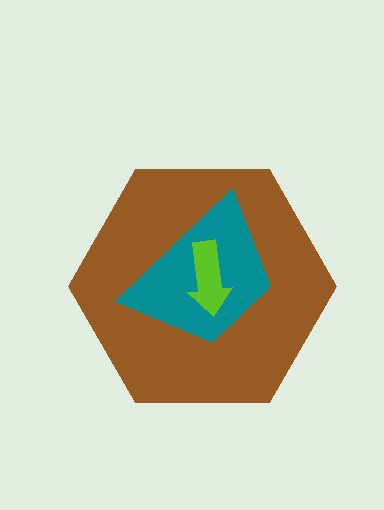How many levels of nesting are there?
3.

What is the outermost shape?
The brown hexagon.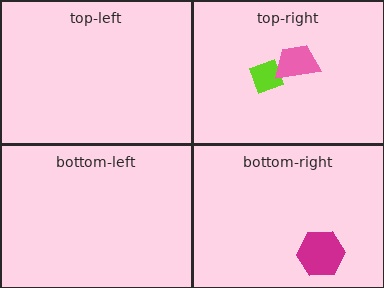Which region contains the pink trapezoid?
The top-right region.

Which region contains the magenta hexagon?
The bottom-right region.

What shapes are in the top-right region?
The lime diamond, the pink trapezoid.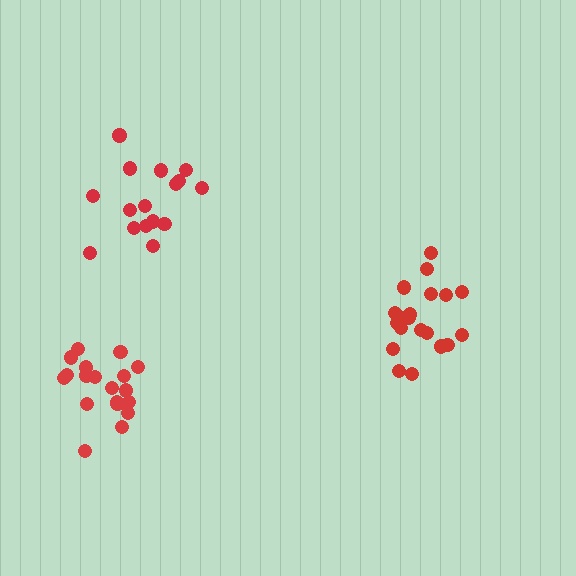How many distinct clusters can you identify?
There are 3 distinct clusters.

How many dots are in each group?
Group 1: 16 dots, Group 2: 19 dots, Group 3: 20 dots (55 total).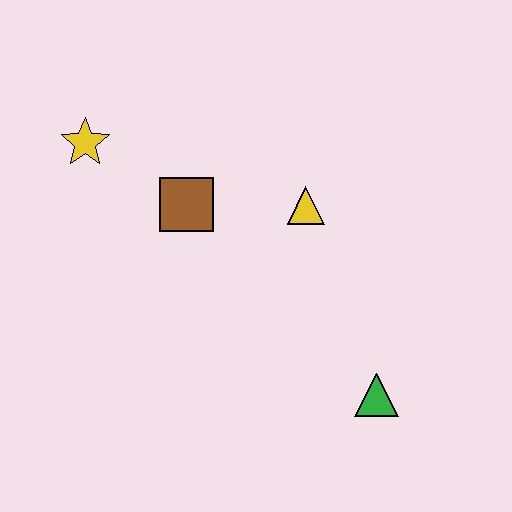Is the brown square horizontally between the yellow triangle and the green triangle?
No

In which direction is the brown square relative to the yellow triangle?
The brown square is to the left of the yellow triangle.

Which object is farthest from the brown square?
The green triangle is farthest from the brown square.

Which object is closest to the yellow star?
The brown square is closest to the yellow star.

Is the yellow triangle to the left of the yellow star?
No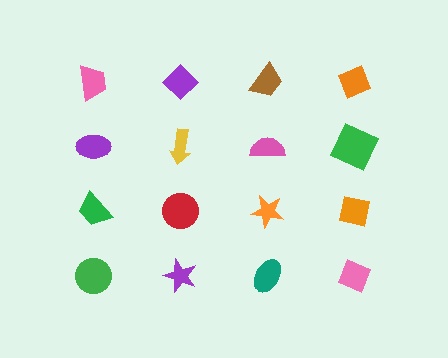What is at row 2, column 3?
A pink semicircle.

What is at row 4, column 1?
A green circle.